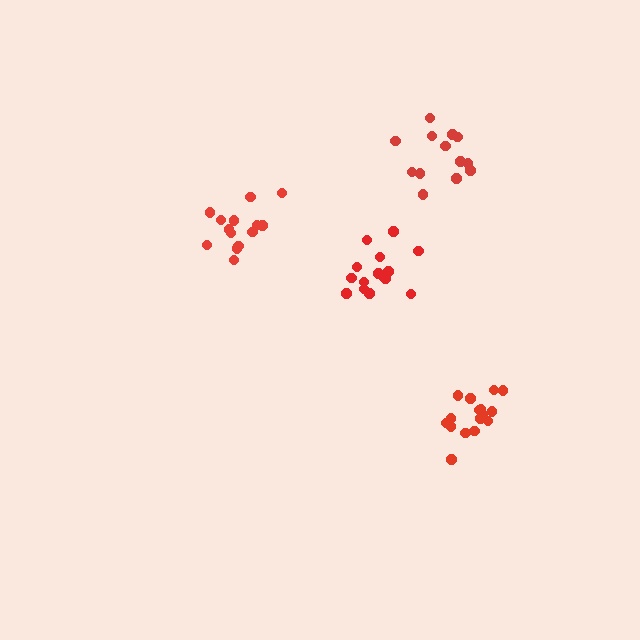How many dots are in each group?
Group 1: 15 dots, Group 2: 16 dots, Group 3: 14 dots, Group 4: 13 dots (58 total).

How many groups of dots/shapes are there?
There are 4 groups.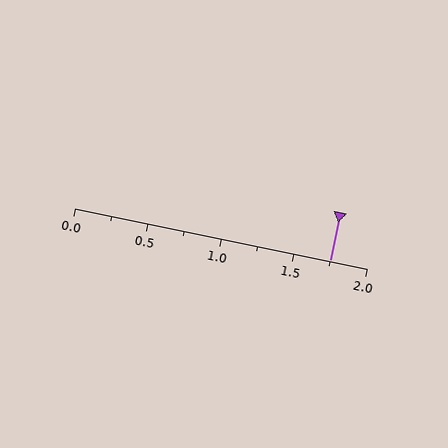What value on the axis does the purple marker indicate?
The marker indicates approximately 1.75.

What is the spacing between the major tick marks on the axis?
The major ticks are spaced 0.5 apart.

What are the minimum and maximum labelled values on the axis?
The axis runs from 0.0 to 2.0.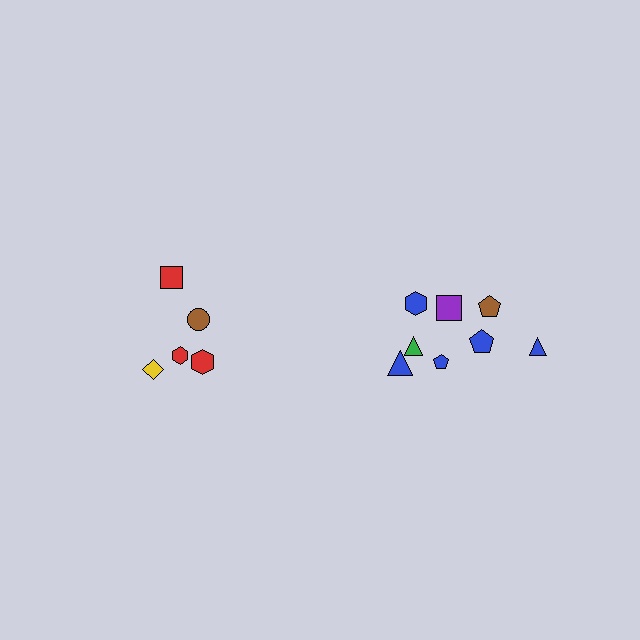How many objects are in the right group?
There are 8 objects.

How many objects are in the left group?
There are 5 objects.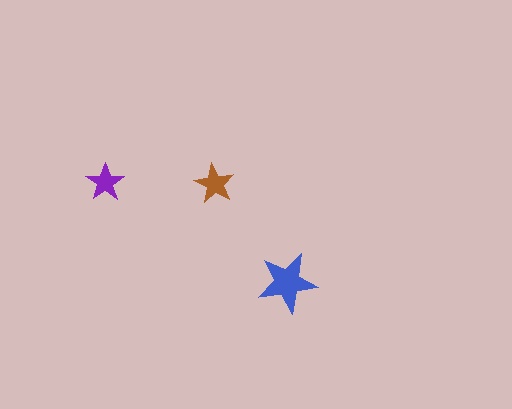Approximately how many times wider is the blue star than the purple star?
About 1.5 times wider.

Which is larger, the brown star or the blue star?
The blue one.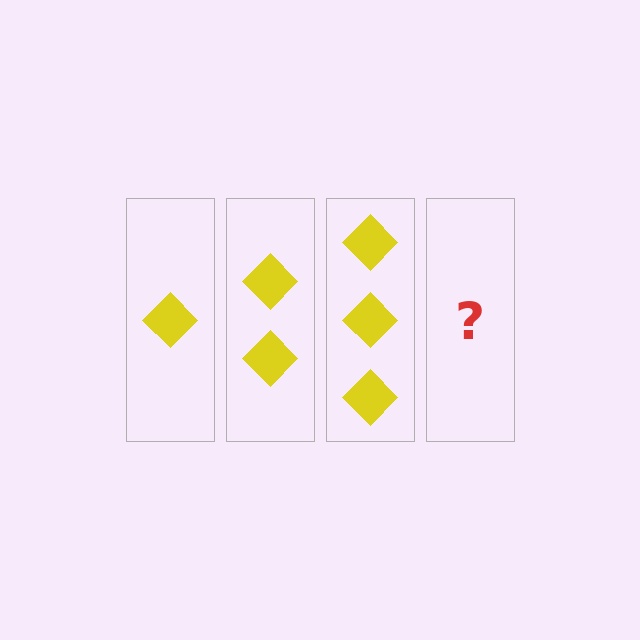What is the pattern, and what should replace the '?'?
The pattern is that each step adds one more diamond. The '?' should be 4 diamonds.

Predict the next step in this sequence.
The next step is 4 diamonds.